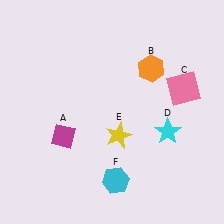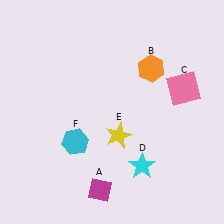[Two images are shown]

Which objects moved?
The objects that moved are: the magenta diamond (A), the cyan star (D), the cyan hexagon (F).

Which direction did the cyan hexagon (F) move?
The cyan hexagon (F) moved left.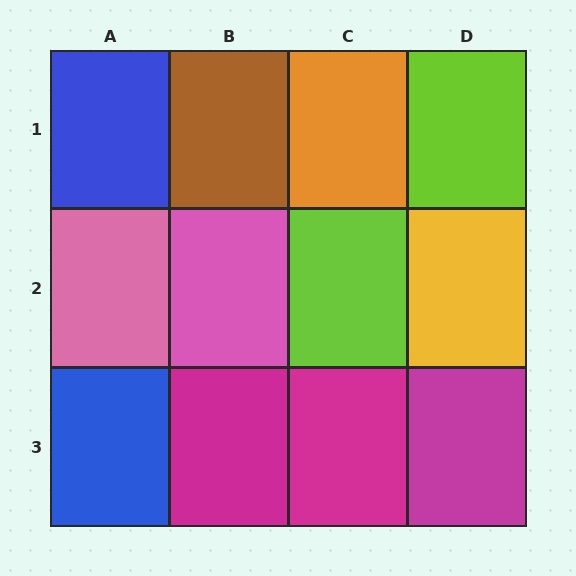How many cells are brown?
1 cell is brown.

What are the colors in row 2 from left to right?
Pink, pink, lime, yellow.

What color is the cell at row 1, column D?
Lime.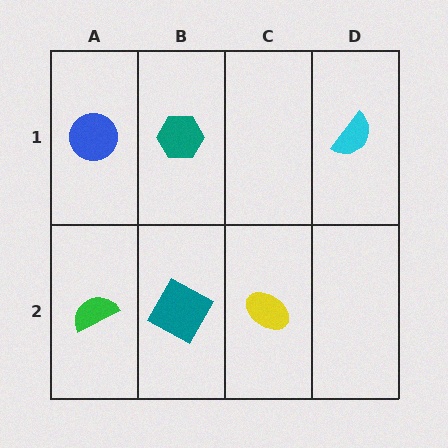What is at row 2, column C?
A yellow ellipse.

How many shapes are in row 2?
3 shapes.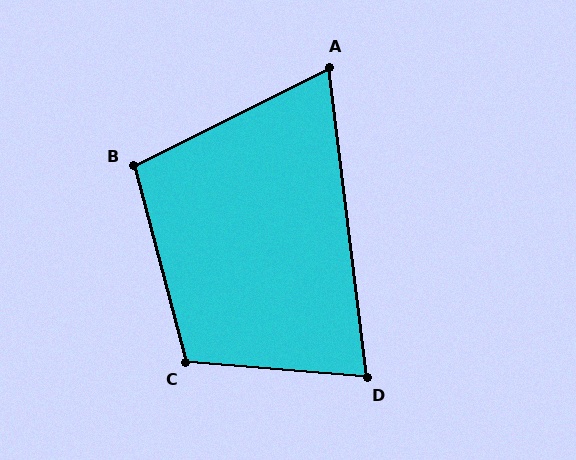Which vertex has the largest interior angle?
C, at approximately 109 degrees.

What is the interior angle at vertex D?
Approximately 78 degrees (acute).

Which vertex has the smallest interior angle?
A, at approximately 71 degrees.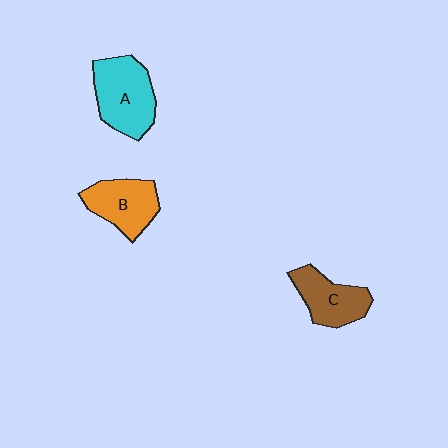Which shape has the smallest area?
Shape C (brown).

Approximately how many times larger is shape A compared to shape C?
Approximately 1.3 times.